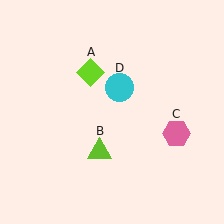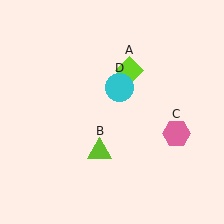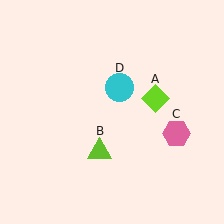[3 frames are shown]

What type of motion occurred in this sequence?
The lime diamond (object A) rotated clockwise around the center of the scene.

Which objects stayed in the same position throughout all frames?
Lime triangle (object B) and pink hexagon (object C) and cyan circle (object D) remained stationary.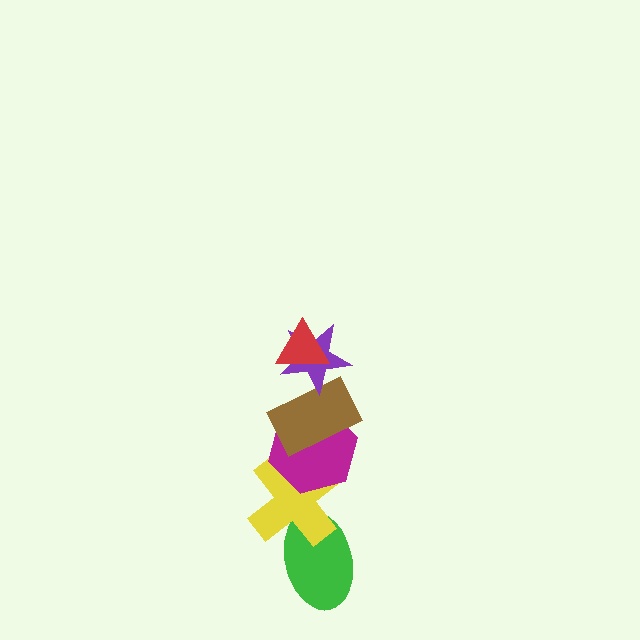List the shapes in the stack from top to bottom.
From top to bottom: the red triangle, the purple star, the brown rectangle, the magenta hexagon, the yellow cross, the green ellipse.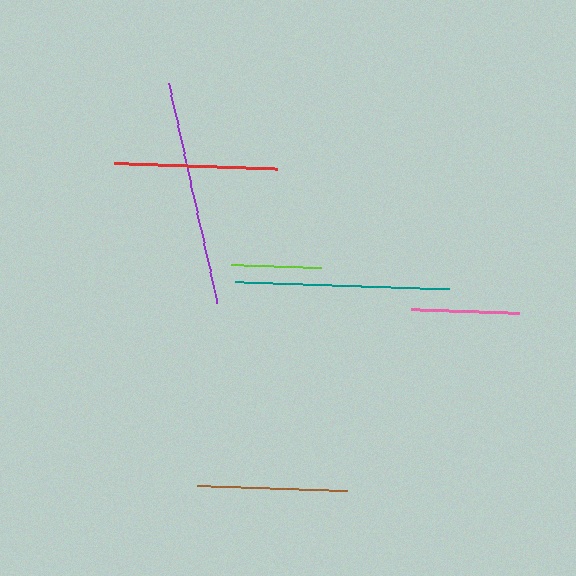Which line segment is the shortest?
The lime line is the shortest at approximately 90 pixels.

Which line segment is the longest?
The purple line is the longest at approximately 226 pixels.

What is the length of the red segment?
The red segment is approximately 163 pixels long.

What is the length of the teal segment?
The teal segment is approximately 214 pixels long.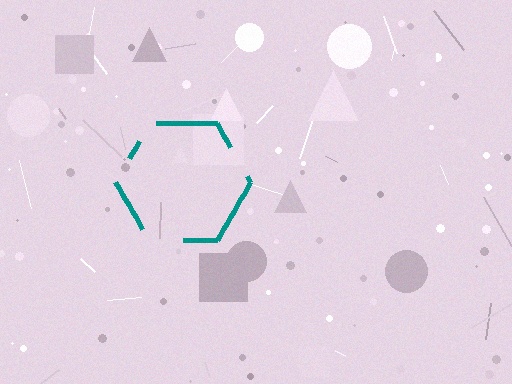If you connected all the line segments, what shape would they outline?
They would outline a hexagon.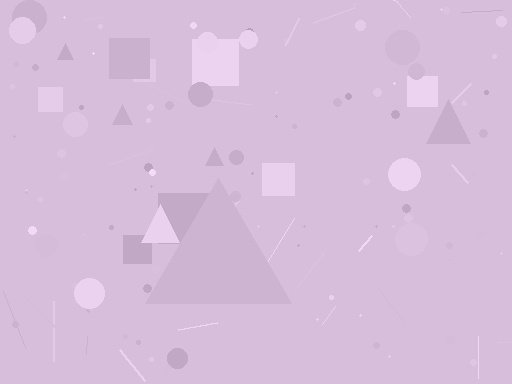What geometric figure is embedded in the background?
A triangle is embedded in the background.